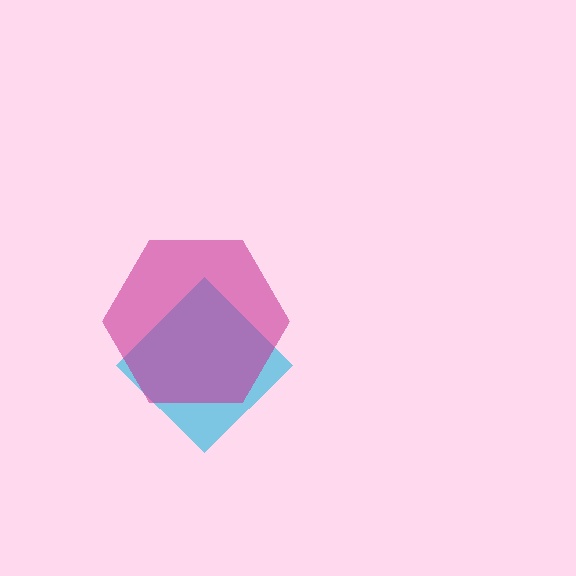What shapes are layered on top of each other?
The layered shapes are: a cyan diamond, a magenta hexagon.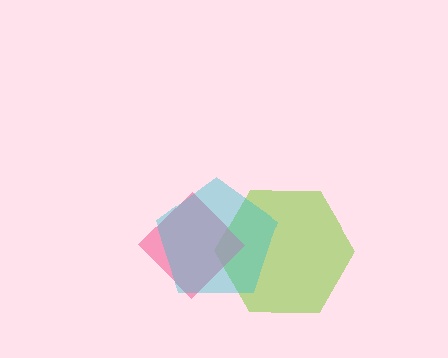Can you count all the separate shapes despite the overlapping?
Yes, there are 3 separate shapes.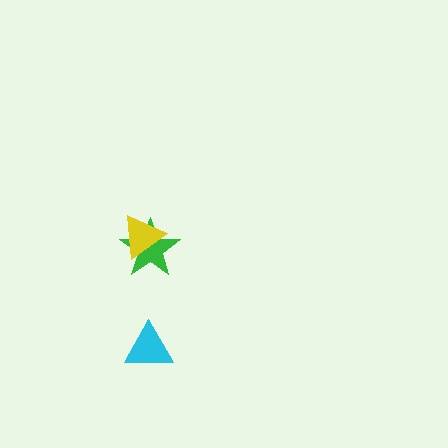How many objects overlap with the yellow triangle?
1 object overlaps with the yellow triangle.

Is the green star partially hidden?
Yes, it is partially covered by another shape.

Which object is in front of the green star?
The yellow triangle is in front of the green star.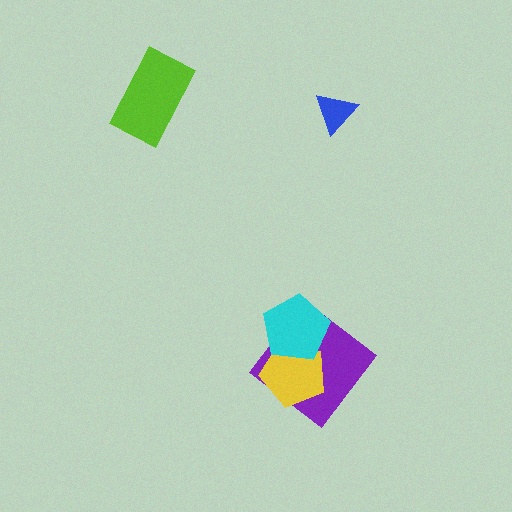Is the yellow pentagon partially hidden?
Yes, it is partially covered by another shape.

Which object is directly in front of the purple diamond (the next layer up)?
The yellow pentagon is directly in front of the purple diamond.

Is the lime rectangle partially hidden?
No, no other shape covers it.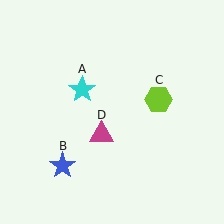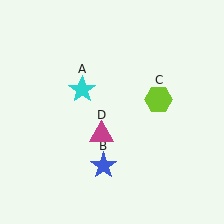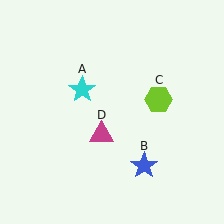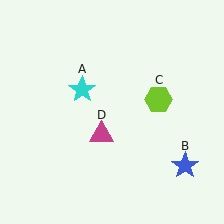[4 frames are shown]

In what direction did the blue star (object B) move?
The blue star (object B) moved right.